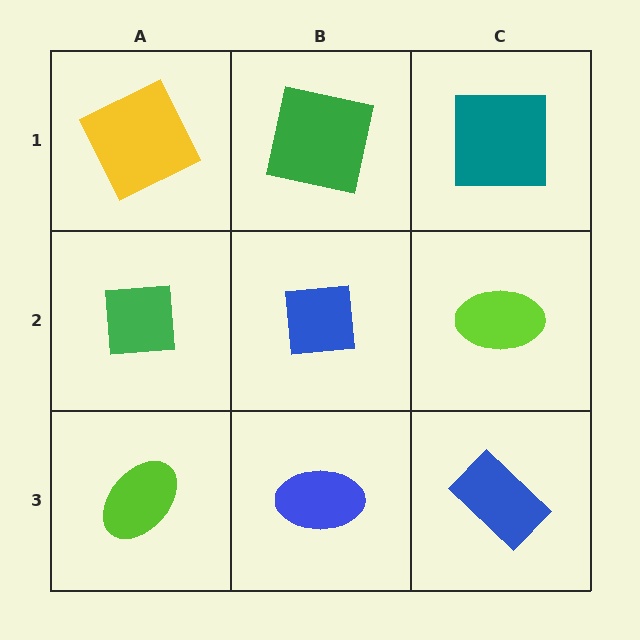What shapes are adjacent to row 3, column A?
A green square (row 2, column A), a blue ellipse (row 3, column B).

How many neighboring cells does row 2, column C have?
3.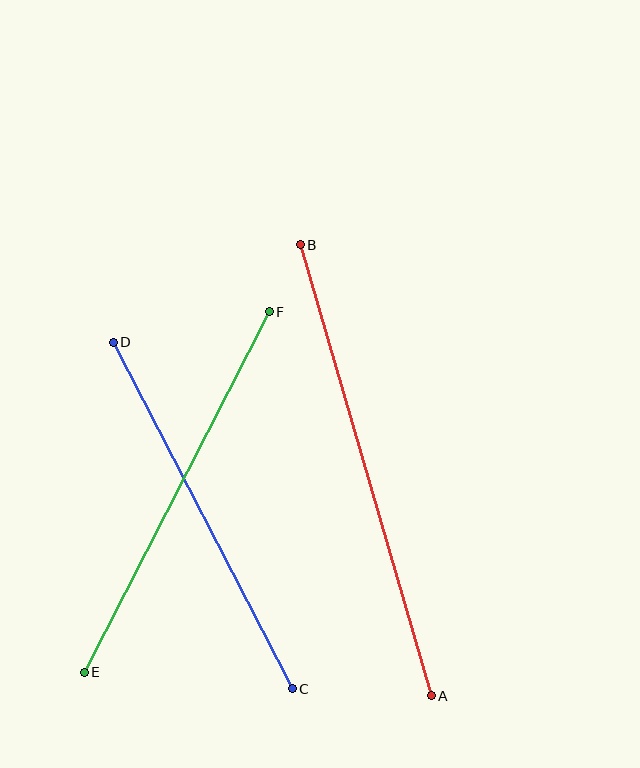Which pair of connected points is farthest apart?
Points A and B are farthest apart.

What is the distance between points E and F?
The distance is approximately 405 pixels.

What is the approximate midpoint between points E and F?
The midpoint is at approximately (177, 492) pixels.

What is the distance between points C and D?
The distance is approximately 390 pixels.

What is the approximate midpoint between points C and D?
The midpoint is at approximately (203, 516) pixels.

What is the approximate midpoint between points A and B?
The midpoint is at approximately (366, 470) pixels.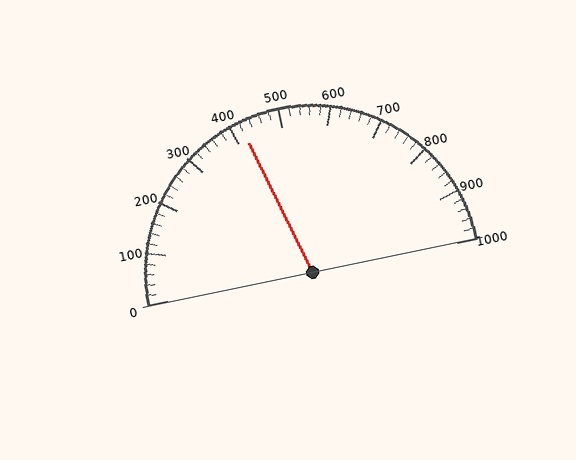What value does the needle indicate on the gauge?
The needle indicates approximately 420.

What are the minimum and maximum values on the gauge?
The gauge ranges from 0 to 1000.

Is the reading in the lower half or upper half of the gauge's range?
The reading is in the lower half of the range (0 to 1000).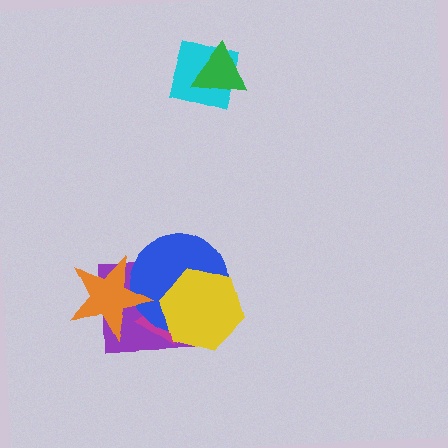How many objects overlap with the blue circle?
4 objects overlap with the blue circle.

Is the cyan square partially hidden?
Yes, it is partially covered by another shape.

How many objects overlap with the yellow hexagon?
3 objects overlap with the yellow hexagon.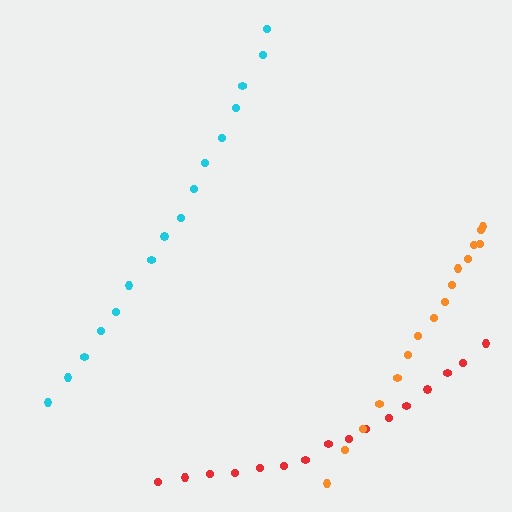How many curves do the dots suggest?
There are 3 distinct paths.